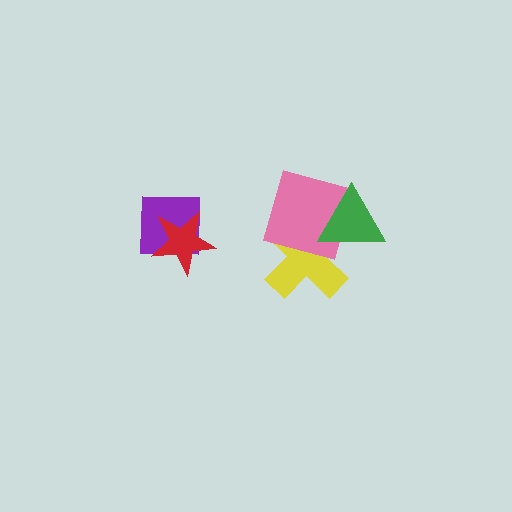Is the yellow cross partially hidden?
Yes, it is partially covered by another shape.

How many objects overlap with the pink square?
2 objects overlap with the pink square.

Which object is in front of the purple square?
The red star is in front of the purple square.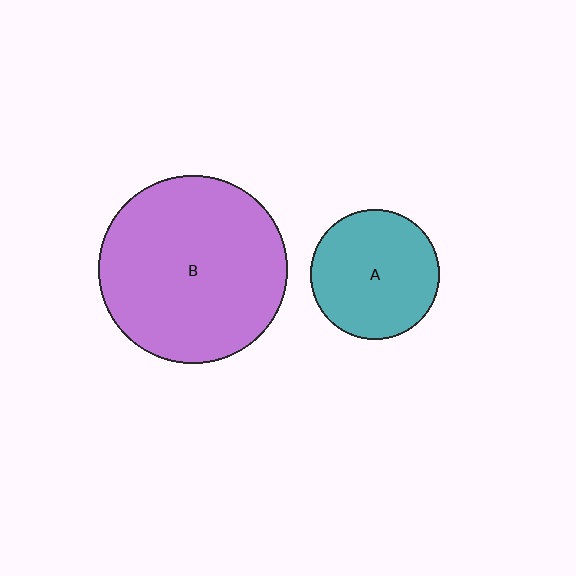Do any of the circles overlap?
No, none of the circles overlap.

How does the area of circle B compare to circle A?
Approximately 2.1 times.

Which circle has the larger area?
Circle B (purple).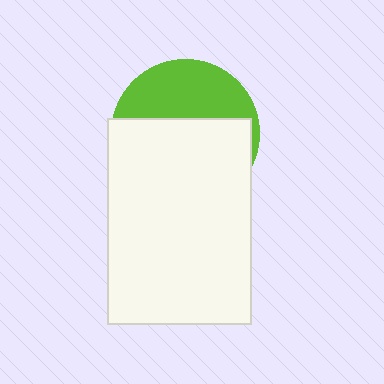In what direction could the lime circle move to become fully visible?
The lime circle could move up. That would shift it out from behind the white rectangle entirely.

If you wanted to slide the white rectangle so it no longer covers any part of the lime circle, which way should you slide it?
Slide it down — that is the most direct way to separate the two shapes.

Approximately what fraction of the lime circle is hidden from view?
Roughly 62% of the lime circle is hidden behind the white rectangle.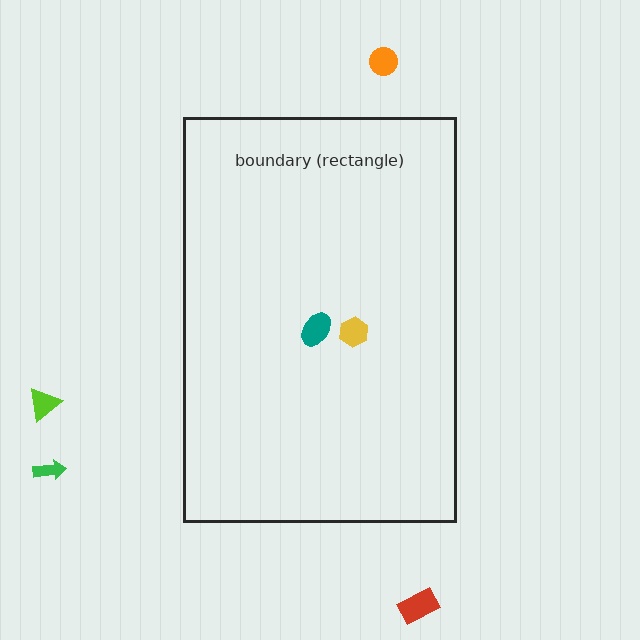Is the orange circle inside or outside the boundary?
Outside.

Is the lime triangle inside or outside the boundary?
Outside.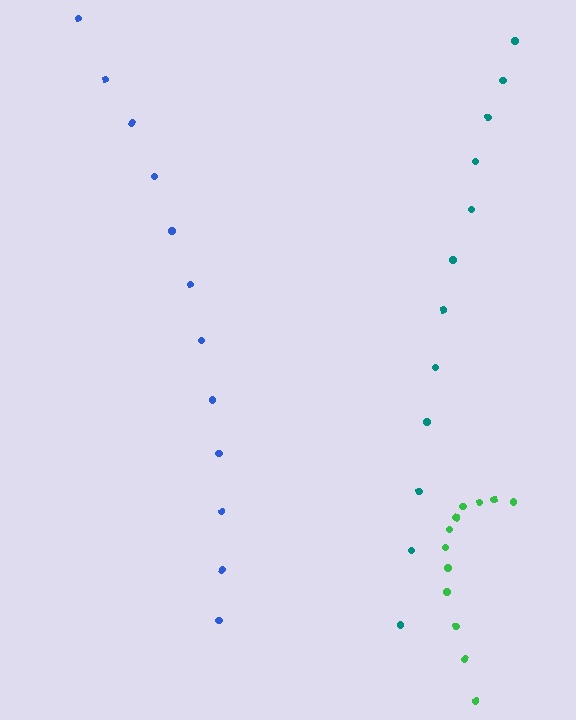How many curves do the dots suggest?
There are 3 distinct paths.